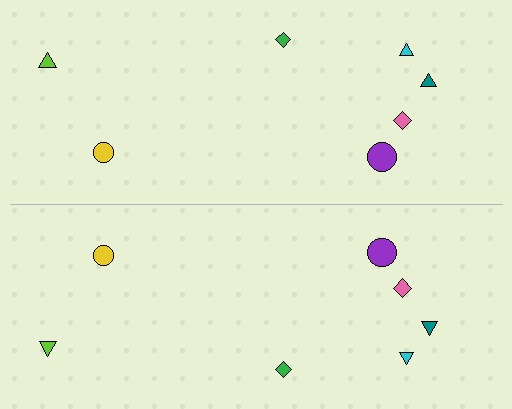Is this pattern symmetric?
Yes, this pattern has bilateral (reflection) symmetry.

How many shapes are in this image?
There are 14 shapes in this image.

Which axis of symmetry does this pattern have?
The pattern has a horizontal axis of symmetry running through the center of the image.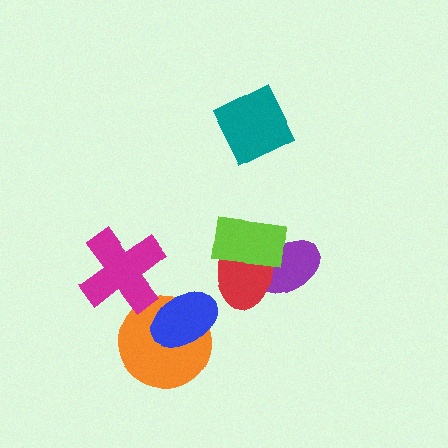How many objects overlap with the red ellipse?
2 objects overlap with the red ellipse.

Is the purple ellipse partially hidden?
Yes, it is partially covered by another shape.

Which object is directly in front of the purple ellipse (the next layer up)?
The red ellipse is directly in front of the purple ellipse.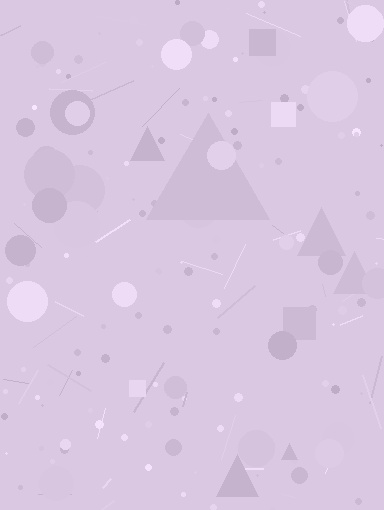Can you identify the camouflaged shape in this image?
The camouflaged shape is a triangle.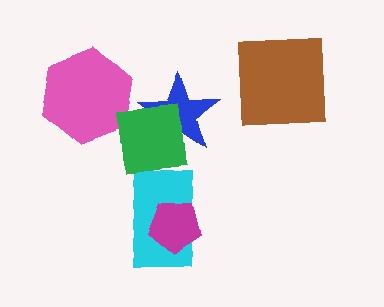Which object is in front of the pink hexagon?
The green square is in front of the pink hexagon.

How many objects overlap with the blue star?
1 object overlaps with the blue star.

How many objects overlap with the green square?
3 objects overlap with the green square.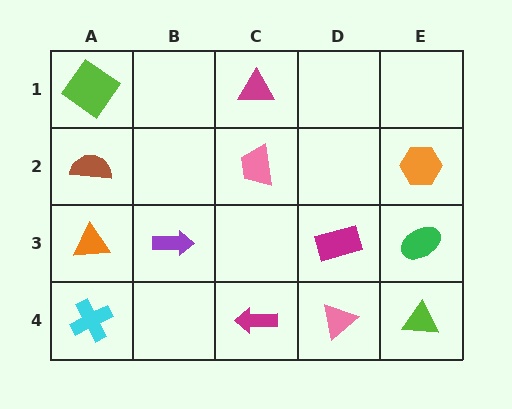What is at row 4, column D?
A pink triangle.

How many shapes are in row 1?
2 shapes.